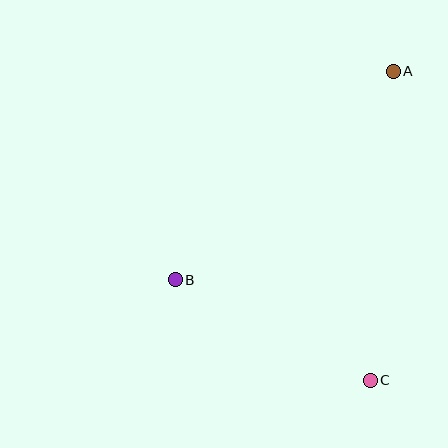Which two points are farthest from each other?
Points A and C are farthest from each other.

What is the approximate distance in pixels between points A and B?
The distance between A and B is approximately 302 pixels.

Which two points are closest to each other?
Points B and C are closest to each other.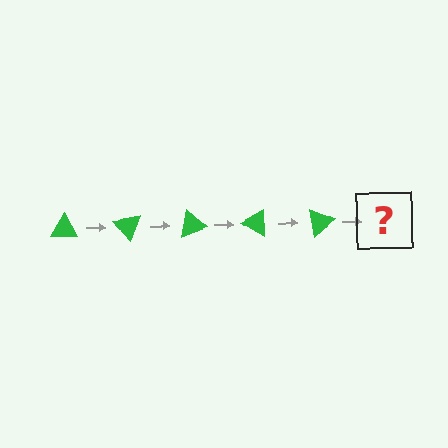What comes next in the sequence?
The next element should be a green triangle rotated 250 degrees.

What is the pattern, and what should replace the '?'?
The pattern is that the triangle rotates 50 degrees each step. The '?' should be a green triangle rotated 250 degrees.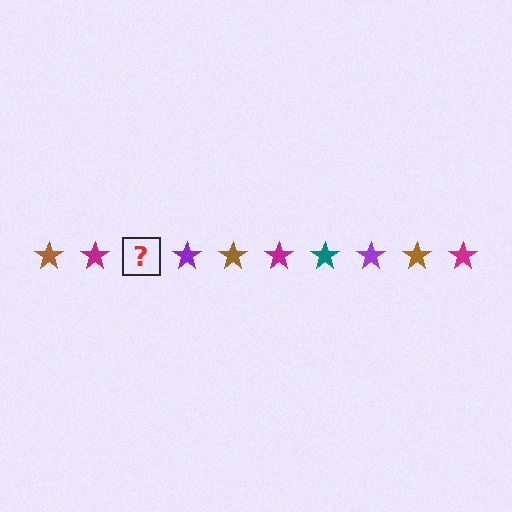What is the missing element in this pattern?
The missing element is a teal star.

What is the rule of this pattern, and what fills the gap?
The rule is that the pattern cycles through brown, magenta, teal, purple stars. The gap should be filled with a teal star.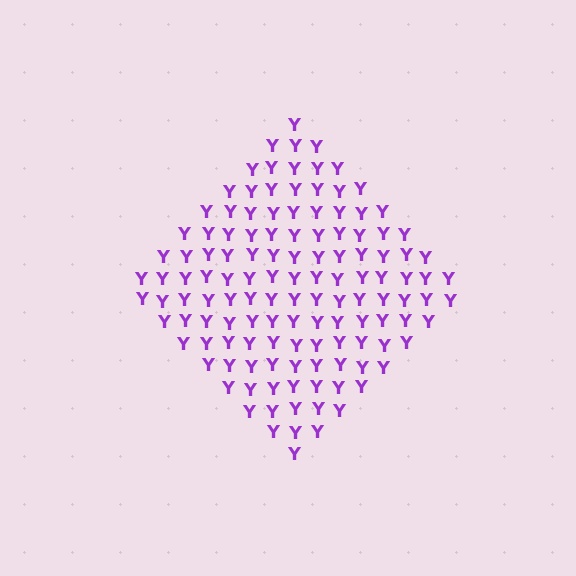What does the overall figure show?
The overall figure shows a diamond.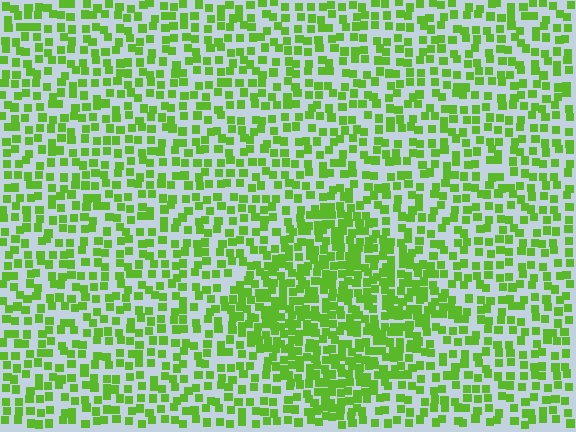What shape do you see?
I see a diamond.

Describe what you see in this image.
The image contains small lime elements arranged at two different densities. A diamond-shaped region is visible where the elements are more densely packed than the surrounding area.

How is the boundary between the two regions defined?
The boundary is defined by a change in element density (approximately 1.8x ratio). All elements are the same color, size, and shape.